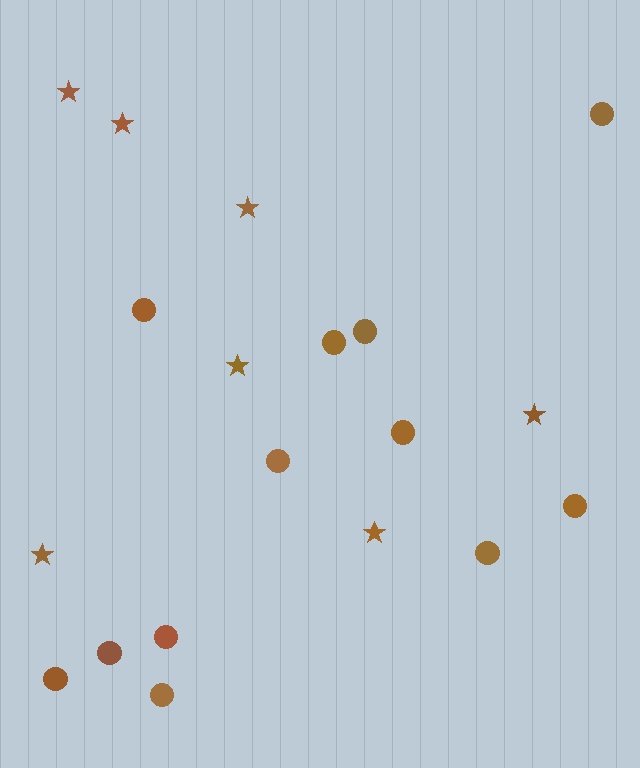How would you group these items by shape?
There are 2 groups: one group of stars (7) and one group of circles (12).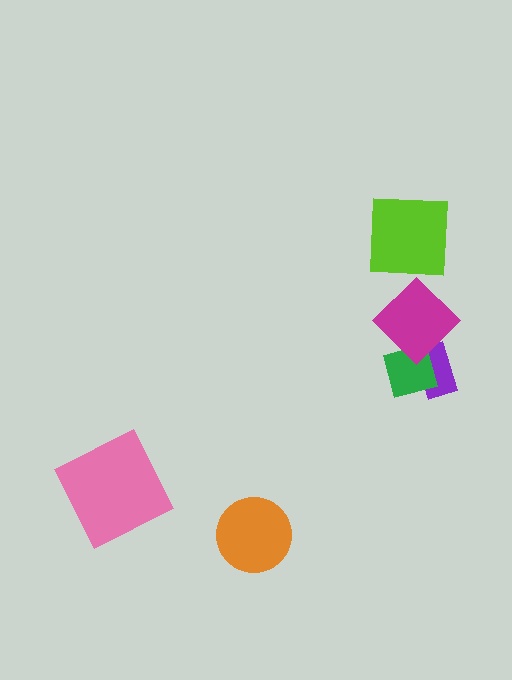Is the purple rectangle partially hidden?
Yes, it is partially covered by another shape.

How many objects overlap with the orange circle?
0 objects overlap with the orange circle.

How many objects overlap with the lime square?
0 objects overlap with the lime square.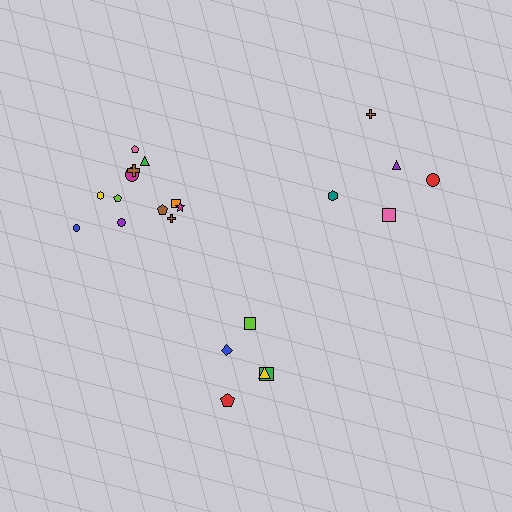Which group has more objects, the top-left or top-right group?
The top-left group.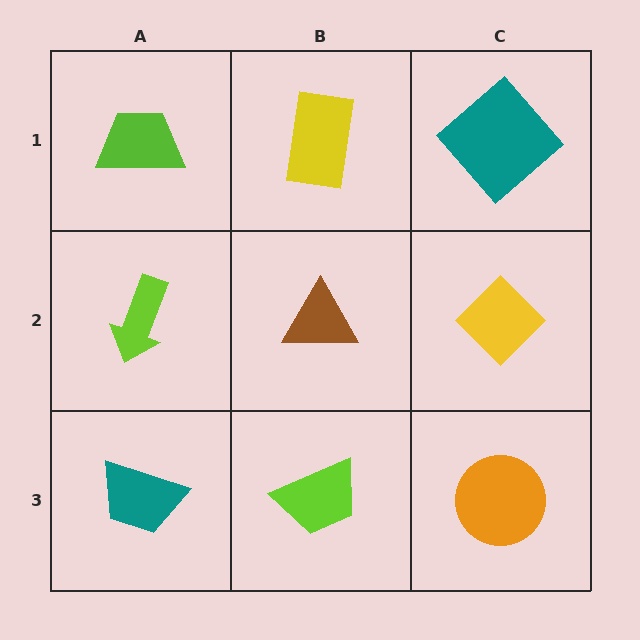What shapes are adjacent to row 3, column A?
A lime arrow (row 2, column A), a lime trapezoid (row 3, column B).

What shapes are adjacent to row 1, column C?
A yellow diamond (row 2, column C), a yellow rectangle (row 1, column B).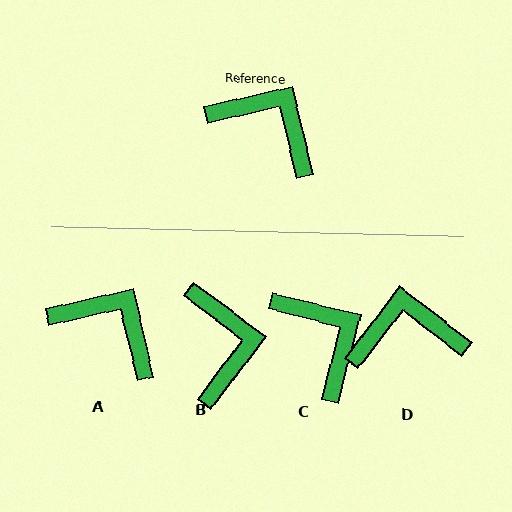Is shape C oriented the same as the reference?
No, it is off by about 27 degrees.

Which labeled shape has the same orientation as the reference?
A.